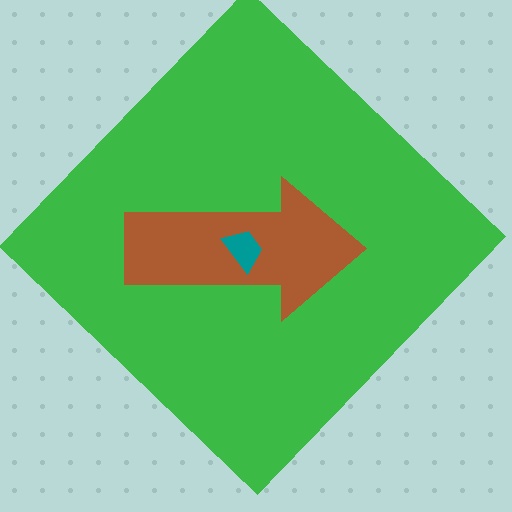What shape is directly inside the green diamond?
The brown arrow.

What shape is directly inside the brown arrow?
The teal trapezoid.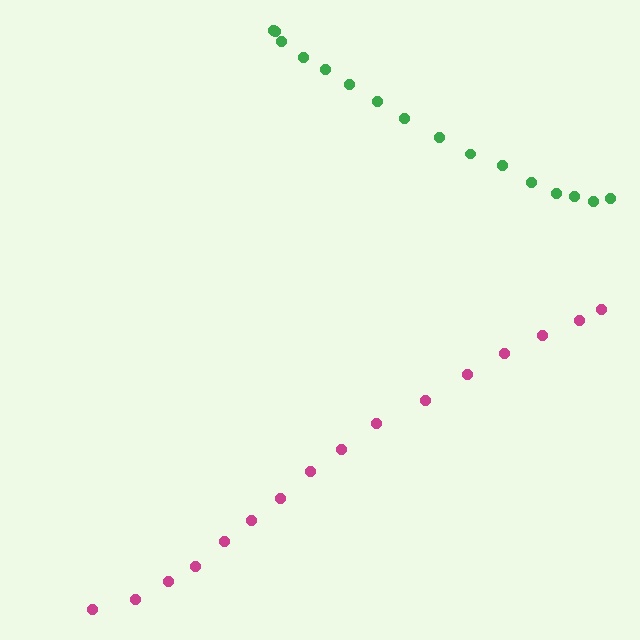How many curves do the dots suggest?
There are 2 distinct paths.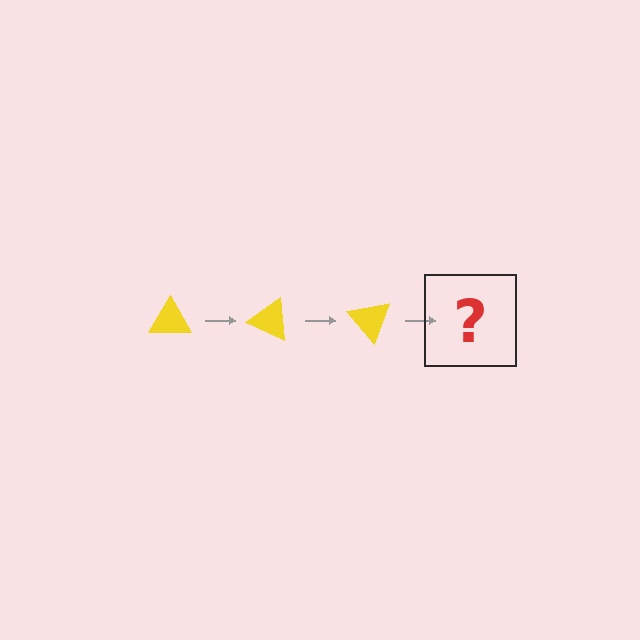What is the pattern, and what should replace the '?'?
The pattern is that the triangle rotates 25 degrees each step. The '?' should be a yellow triangle rotated 75 degrees.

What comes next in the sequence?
The next element should be a yellow triangle rotated 75 degrees.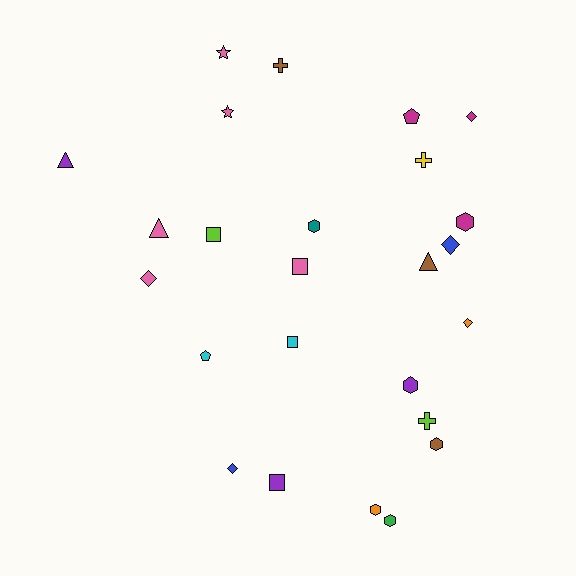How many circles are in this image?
There are no circles.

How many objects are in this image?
There are 25 objects.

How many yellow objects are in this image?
There is 1 yellow object.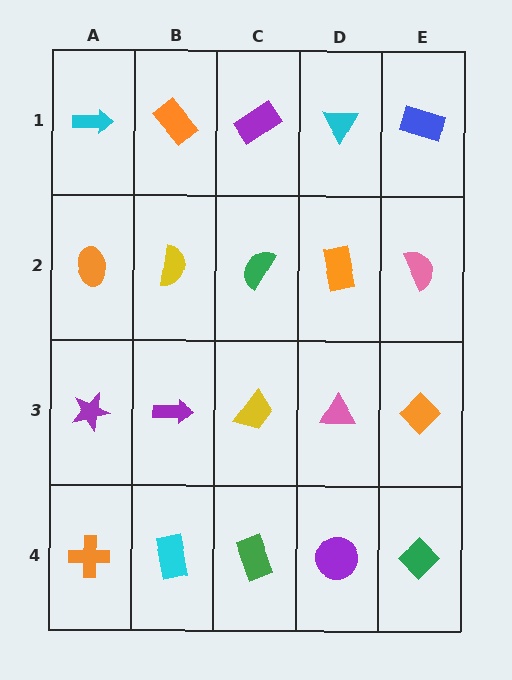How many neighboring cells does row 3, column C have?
4.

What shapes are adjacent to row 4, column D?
A pink triangle (row 3, column D), a green rectangle (row 4, column C), a green diamond (row 4, column E).